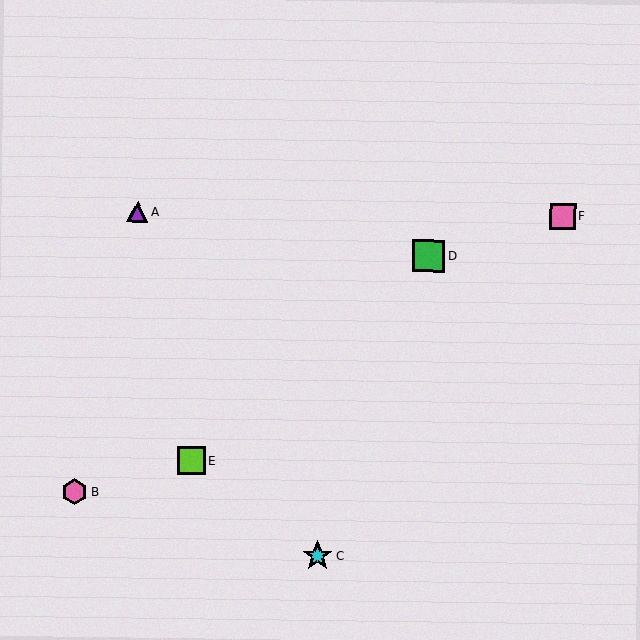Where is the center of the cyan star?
The center of the cyan star is at (317, 556).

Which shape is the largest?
The green square (labeled D) is the largest.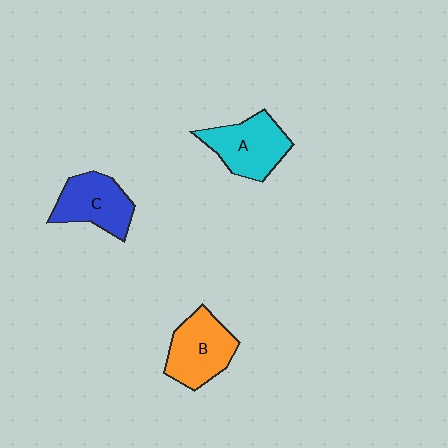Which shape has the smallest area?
Shape C (blue).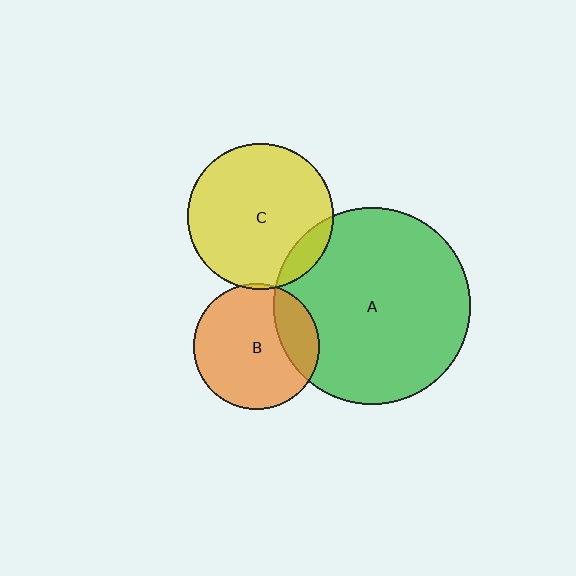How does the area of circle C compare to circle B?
Approximately 1.3 times.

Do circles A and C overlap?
Yes.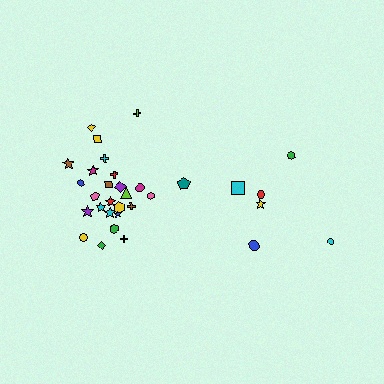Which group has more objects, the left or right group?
The left group.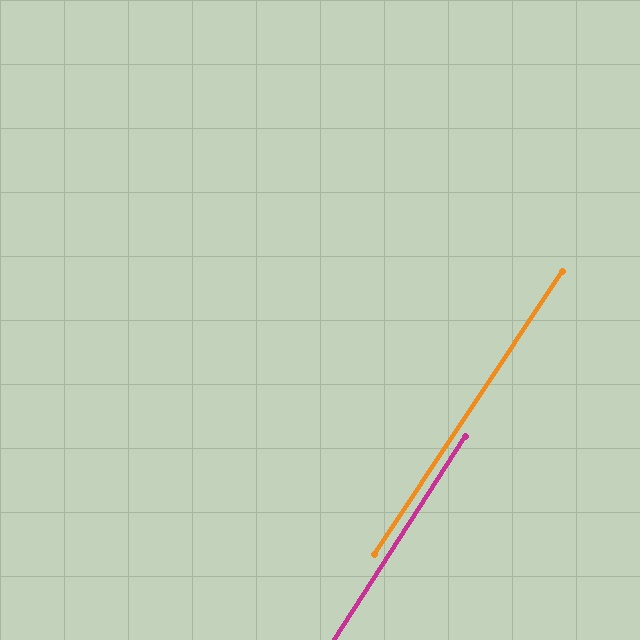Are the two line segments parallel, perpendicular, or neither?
Parallel — their directions differ by only 0.8°.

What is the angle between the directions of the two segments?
Approximately 1 degree.